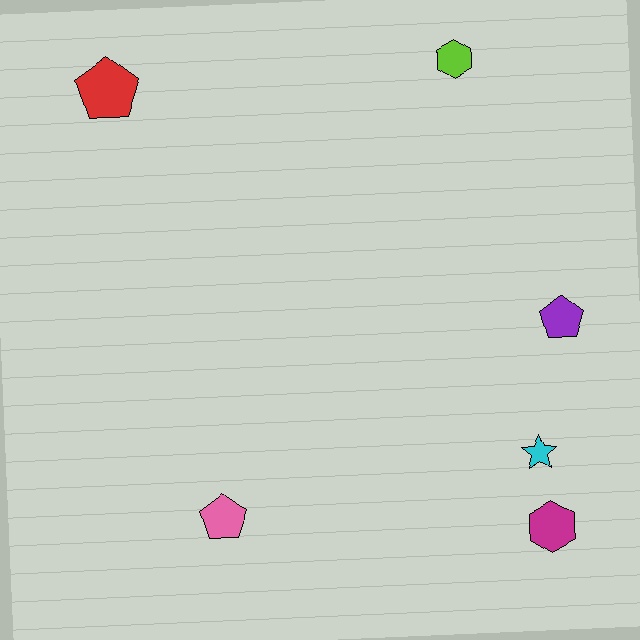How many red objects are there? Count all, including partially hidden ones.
There is 1 red object.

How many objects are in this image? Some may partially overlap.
There are 6 objects.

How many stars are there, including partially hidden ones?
There is 1 star.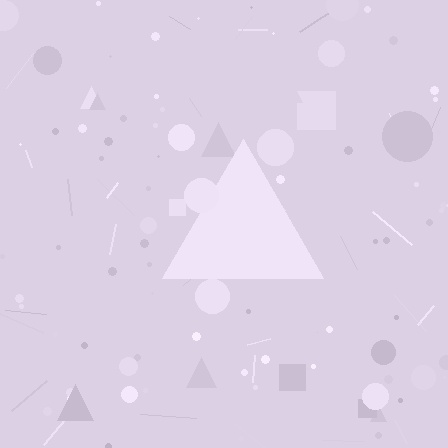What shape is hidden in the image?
A triangle is hidden in the image.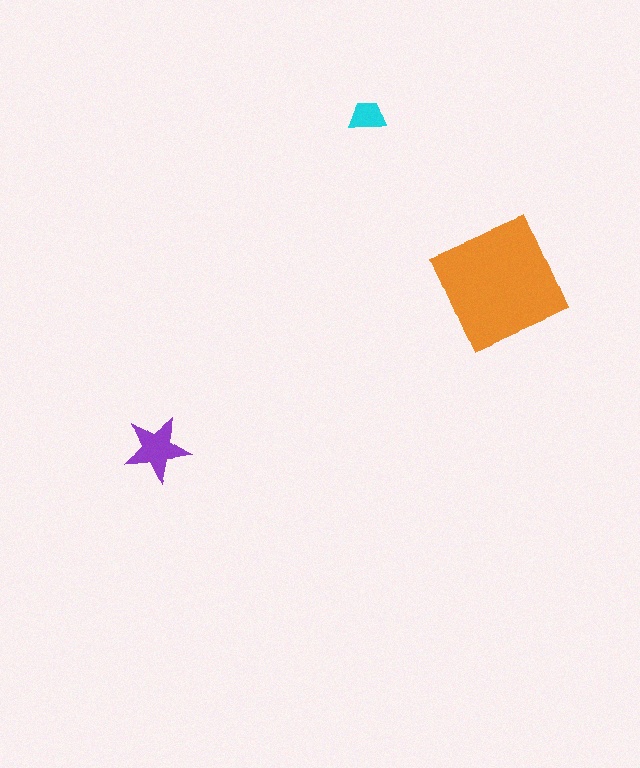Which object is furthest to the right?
The orange square is rightmost.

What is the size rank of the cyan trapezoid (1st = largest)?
3rd.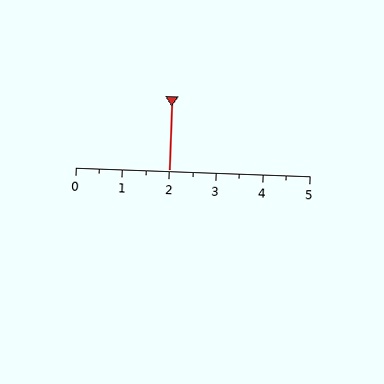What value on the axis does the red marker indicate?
The marker indicates approximately 2.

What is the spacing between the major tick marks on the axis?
The major ticks are spaced 1 apart.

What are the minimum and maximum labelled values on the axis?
The axis runs from 0 to 5.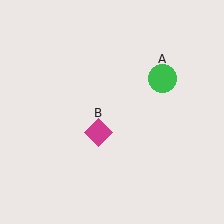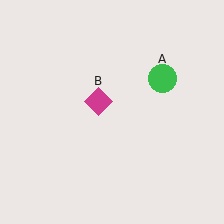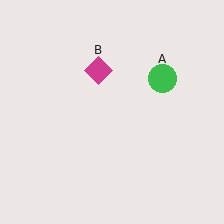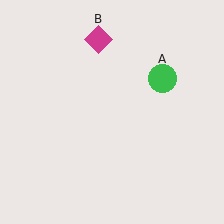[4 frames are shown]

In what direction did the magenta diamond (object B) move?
The magenta diamond (object B) moved up.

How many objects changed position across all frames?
1 object changed position: magenta diamond (object B).